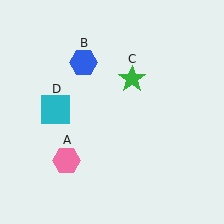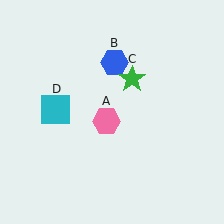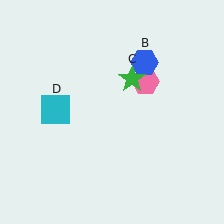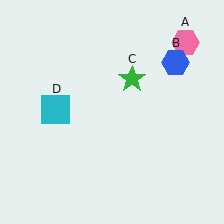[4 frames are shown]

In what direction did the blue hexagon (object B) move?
The blue hexagon (object B) moved right.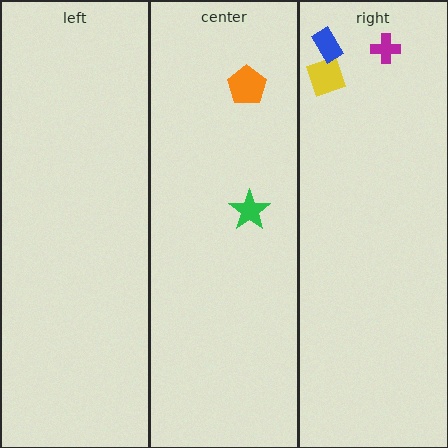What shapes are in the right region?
The yellow square, the blue rectangle, the magenta cross.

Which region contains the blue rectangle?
The right region.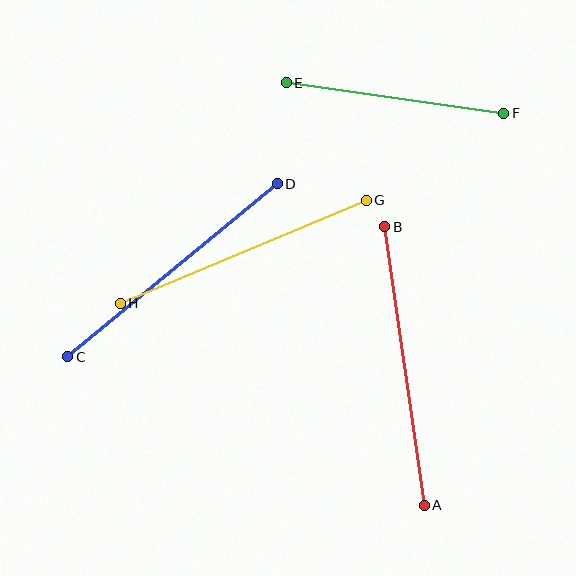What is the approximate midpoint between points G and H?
The midpoint is at approximately (243, 252) pixels.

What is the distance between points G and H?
The distance is approximately 267 pixels.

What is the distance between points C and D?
The distance is approximately 271 pixels.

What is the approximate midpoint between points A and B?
The midpoint is at approximately (404, 366) pixels.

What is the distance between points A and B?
The distance is approximately 281 pixels.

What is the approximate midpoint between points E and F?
The midpoint is at approximately (395, 98) pixels.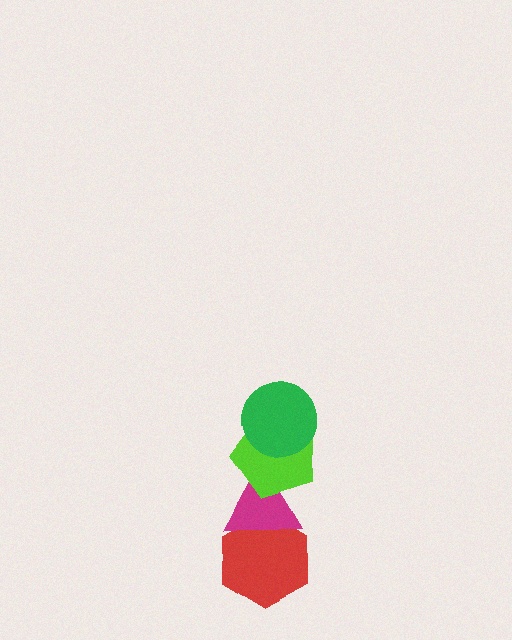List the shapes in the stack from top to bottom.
From top to bottom: the green circle, the lime pentagon, the magenta triangle, the red hexagon.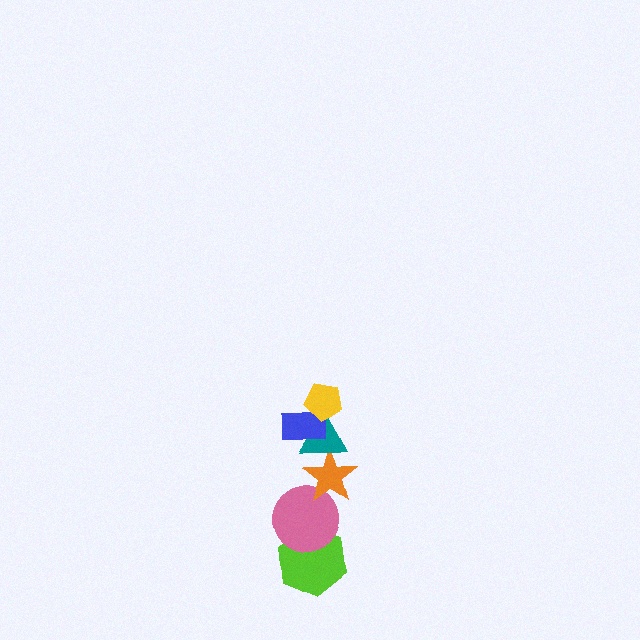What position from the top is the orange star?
The orange star is 4th from the top.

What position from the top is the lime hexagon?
The lime hexagon is 6th from the top.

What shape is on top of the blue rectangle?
The yellow pentagon is on top of the blue rectangle.